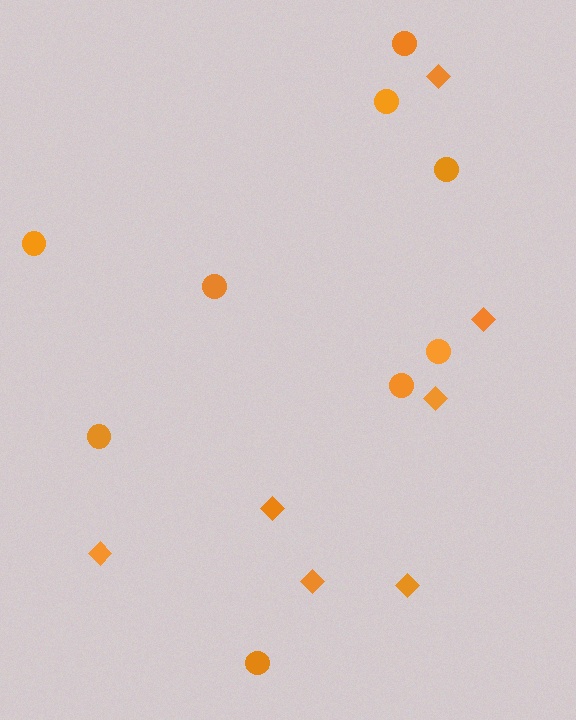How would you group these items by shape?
There are 2 groups: one group of circles (9) and one group of diamonds (7).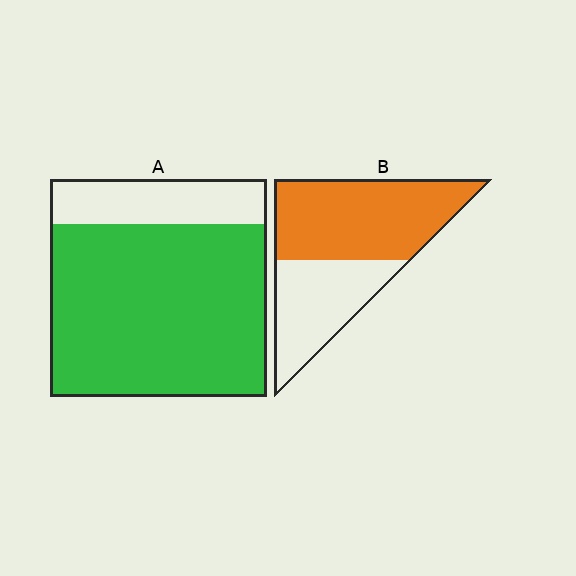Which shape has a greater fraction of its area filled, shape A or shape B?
Shape A.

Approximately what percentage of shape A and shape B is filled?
A is approximately 80% and B is approximately 60%.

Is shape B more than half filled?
Yes.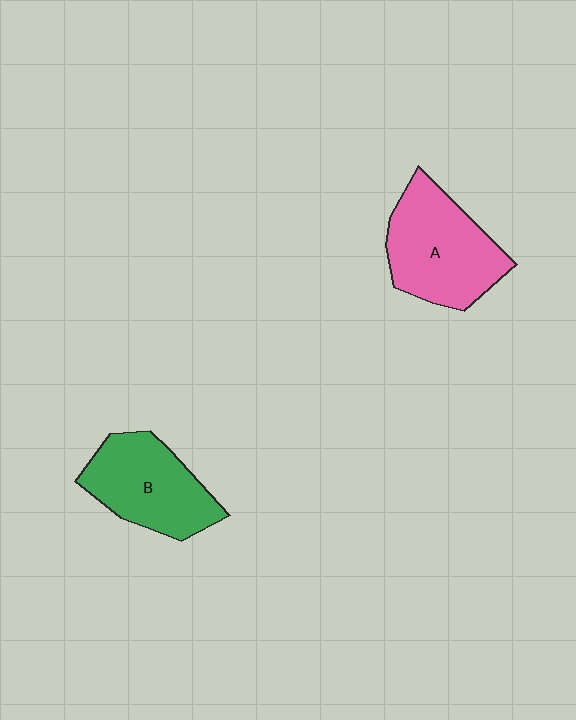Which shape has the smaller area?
Shape B (green).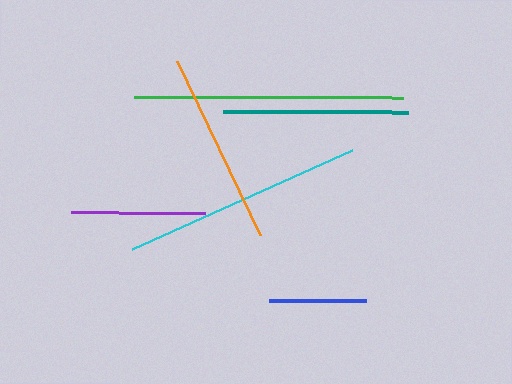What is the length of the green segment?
The green segment is approximately 269 pixels long.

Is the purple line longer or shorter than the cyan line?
The cyan line is longer than the purple line.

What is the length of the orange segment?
The orange segment is approximately 193 pixels long.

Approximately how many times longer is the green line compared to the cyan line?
The green line is approximately 1.1 times the length of the cyan line.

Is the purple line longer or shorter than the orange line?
The orange line is longer than the purple line.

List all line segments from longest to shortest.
From longest to shortest: green, cyan, orange, teal, purple, blue.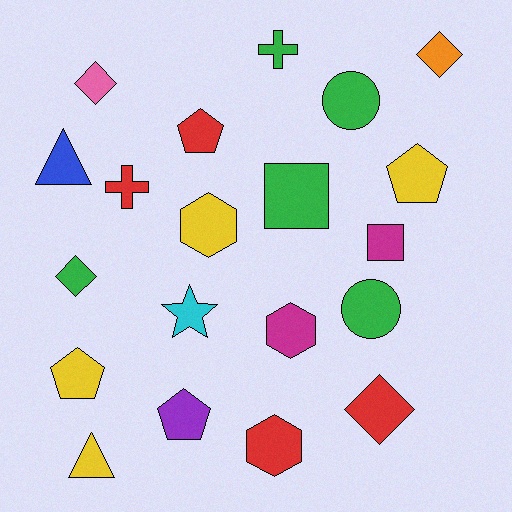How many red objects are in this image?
There are 4 red objects.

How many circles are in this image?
There are 2 circles.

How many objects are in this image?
There are 20 objects.